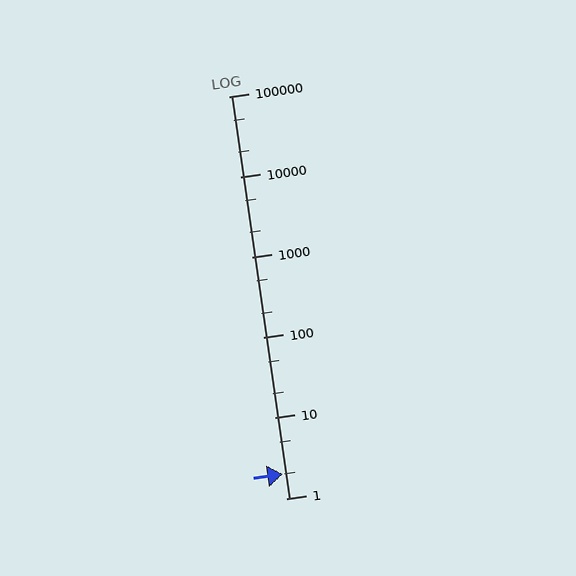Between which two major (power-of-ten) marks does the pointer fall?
The pointer is between 1 and 10.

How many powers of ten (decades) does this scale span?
The scale spans 5 decades, from 1 to 100000.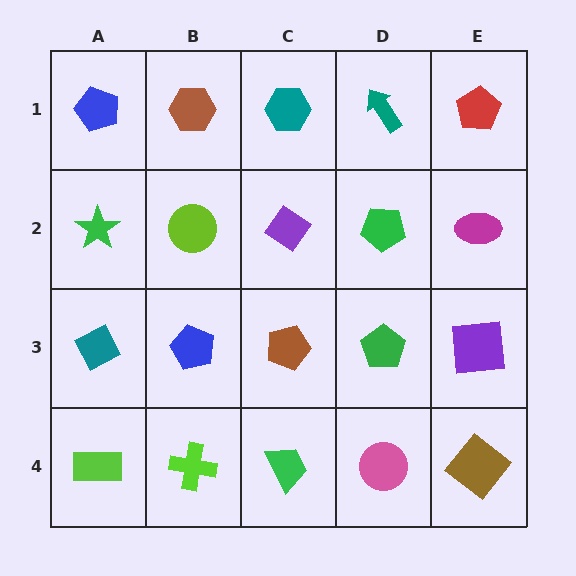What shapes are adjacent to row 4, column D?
A green pentagon (row 3, column D), a green trapezoid (row 4, column C), a brown diamond (row 4, column E).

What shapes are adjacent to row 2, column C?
A teal hexagon (row 1, column C), a brown pentagon (row 3, column C), a lime circle (row 2, column B), a green pentagon (row 2, column D).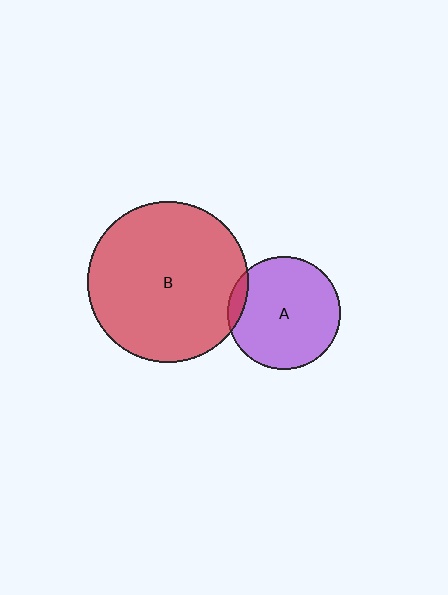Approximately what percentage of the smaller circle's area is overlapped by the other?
Approximately 5%.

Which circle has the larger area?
Circle B (red).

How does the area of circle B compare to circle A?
Approximately 2.0 times.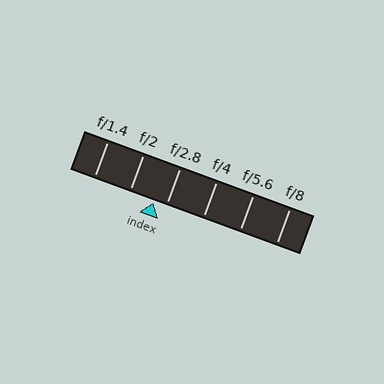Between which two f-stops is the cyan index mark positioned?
The index mark is between f/2 and f/2.8.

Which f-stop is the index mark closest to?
The index mark is closest to f/2.8.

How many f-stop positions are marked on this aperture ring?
There are 6 f-stop positions marked.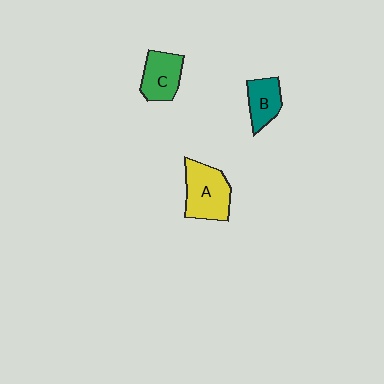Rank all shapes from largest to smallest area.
From largest to smallest: A (yellow), C (green), B (teal).